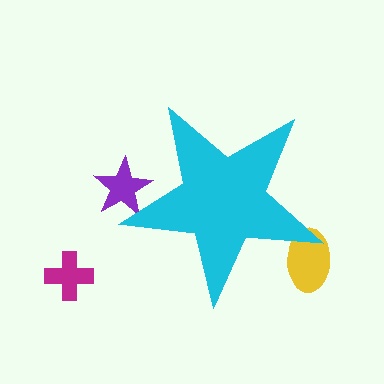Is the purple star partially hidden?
Yes, the purple star is partially hidden behind the cyan star.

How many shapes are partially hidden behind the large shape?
2 shapes are partially hidden.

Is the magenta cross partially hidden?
No, the magenta cross is fully visible.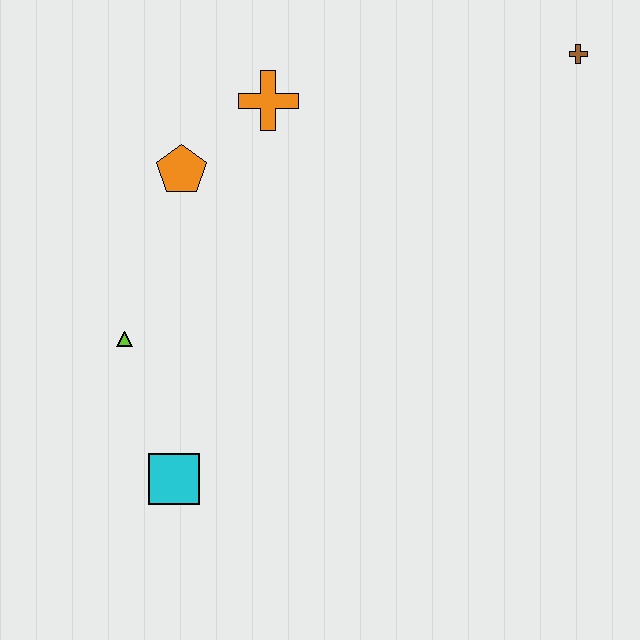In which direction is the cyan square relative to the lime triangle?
The cyan square is below the lime triangle.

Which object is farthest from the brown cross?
The cyan square is farthest from the brown cross.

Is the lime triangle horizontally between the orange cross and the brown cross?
No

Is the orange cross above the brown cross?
No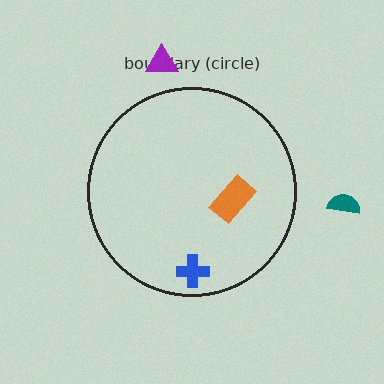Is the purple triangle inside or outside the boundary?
Outside.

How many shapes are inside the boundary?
2 inside, 2 outside.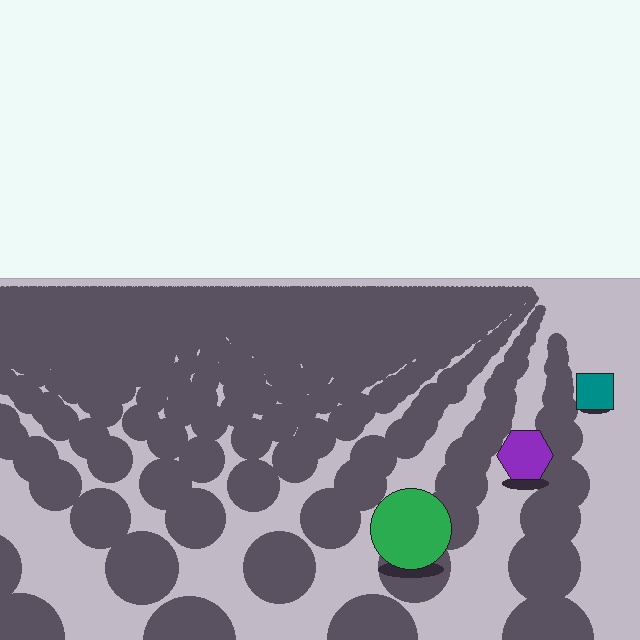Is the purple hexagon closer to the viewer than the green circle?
No. The green circle is closer — you can tell from the texture gradient: the ground texture is coarser near it.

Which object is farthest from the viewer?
The teal square is farthest from the viewer. It appears smaller and the ground texture around it is denser.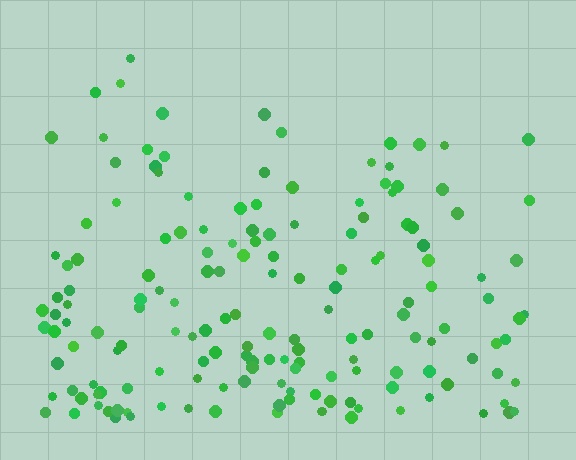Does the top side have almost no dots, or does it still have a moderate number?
Still a moderate number, just noticeably fewer than the bottom.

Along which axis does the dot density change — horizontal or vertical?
Vertical.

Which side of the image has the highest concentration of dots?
The bottom.